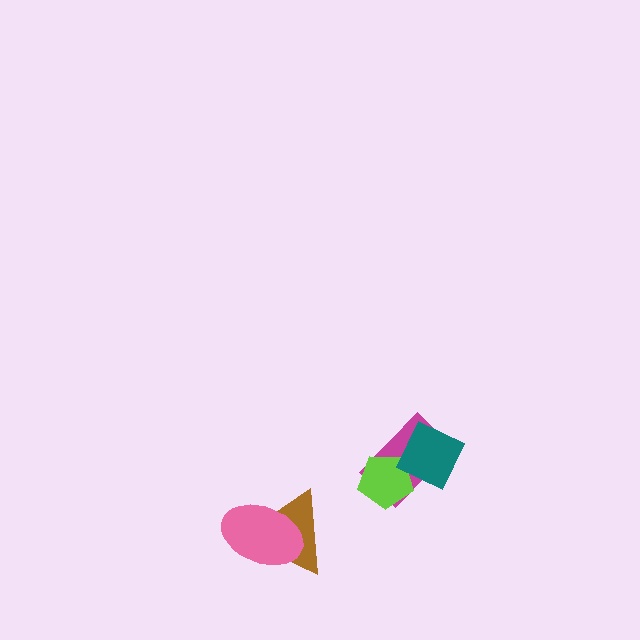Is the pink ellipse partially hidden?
No, no other shape covers it.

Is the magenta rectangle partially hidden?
Yes, it is partially covered by another shape.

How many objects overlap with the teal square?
1 object overlaps with the teal square.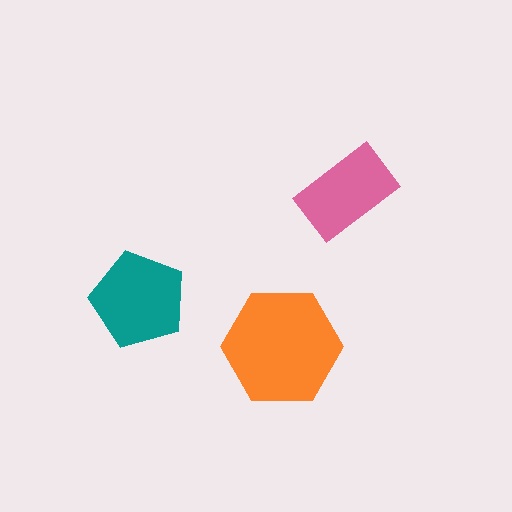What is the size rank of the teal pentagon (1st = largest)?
2nd.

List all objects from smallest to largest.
The pink rectangle, the teal pentagon, the orange hexagon.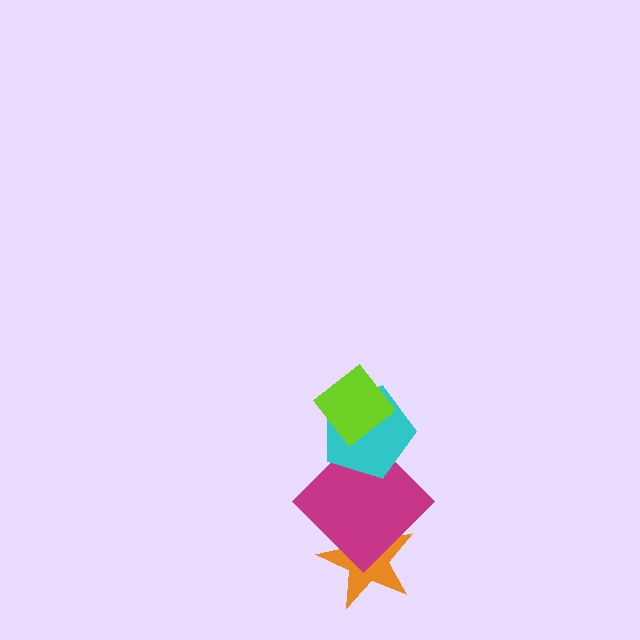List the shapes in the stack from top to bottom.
From top to bottom: the lime diamond, the cyan pentagon, the magenta diamond, the orange star.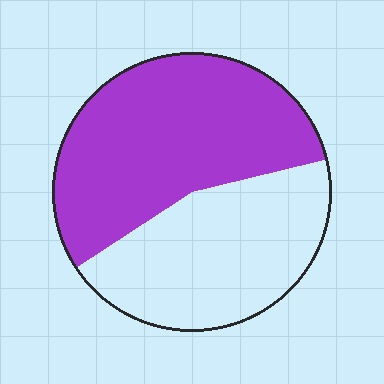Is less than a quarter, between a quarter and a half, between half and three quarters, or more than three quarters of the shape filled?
Between half and three quarters.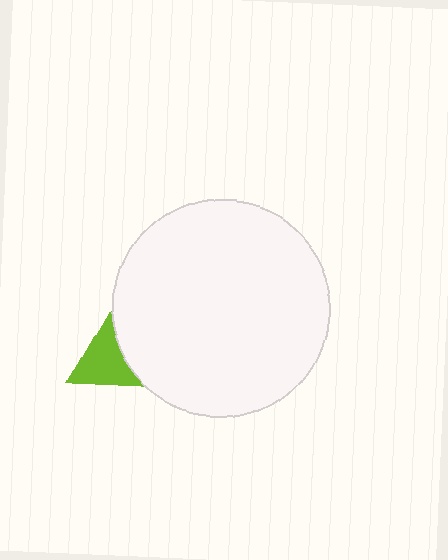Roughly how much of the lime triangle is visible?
A small part of it is visible (roughly 33%).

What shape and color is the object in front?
The object in front is a white circle.